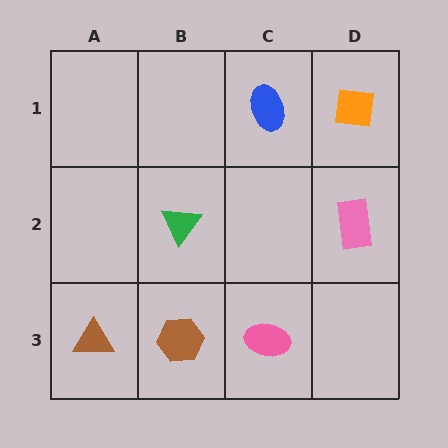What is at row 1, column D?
An orange square.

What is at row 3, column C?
A pink ellipse.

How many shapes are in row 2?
2 shapes.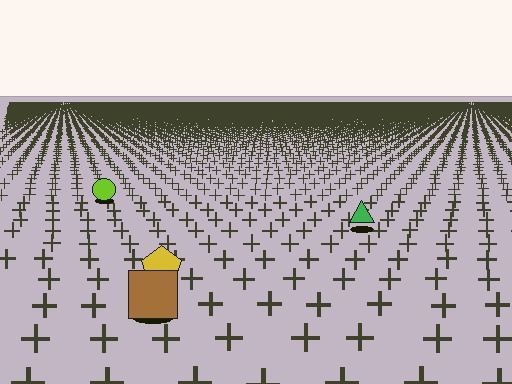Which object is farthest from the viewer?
The lime circle is farthest from the viewer. It appears smaller and the ground texture around it is denser.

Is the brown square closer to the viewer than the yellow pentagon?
Yes. The brown square is closer — you can tell from the texture gradient: the ground texture is coarser near it.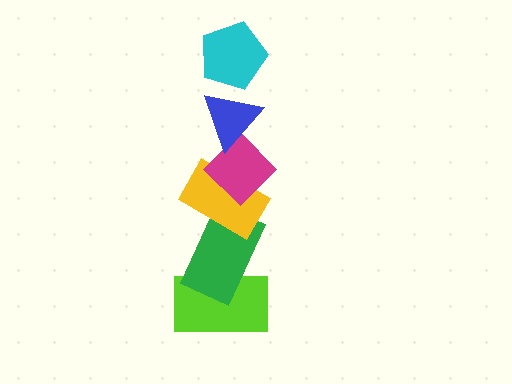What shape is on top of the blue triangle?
The cyan pentagon is on top of the blue triangle.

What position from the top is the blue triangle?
The blue triangle is 2nd from the top.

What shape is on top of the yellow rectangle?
The magenta diamond is on top of the yellow rectangle.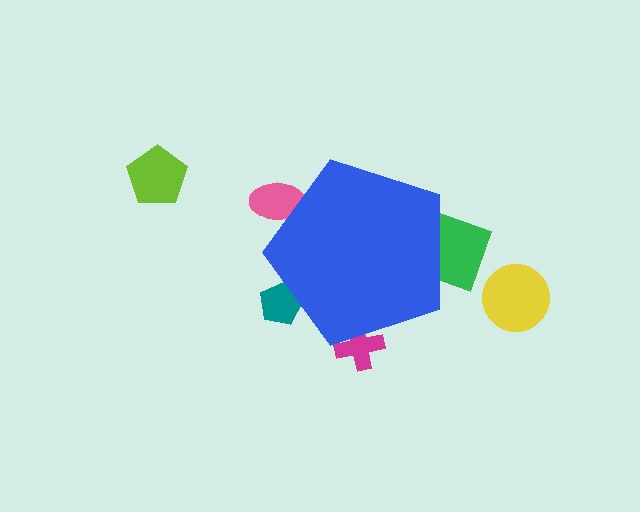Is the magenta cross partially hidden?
Yes, the magenta cross is partially hidden behind the blue pentagon.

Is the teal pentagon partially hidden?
Yes, the teal pentagon is partially hidden behind the blue pentagon.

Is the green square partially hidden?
Yes, the green square is partially hidden behind the blue pentagon.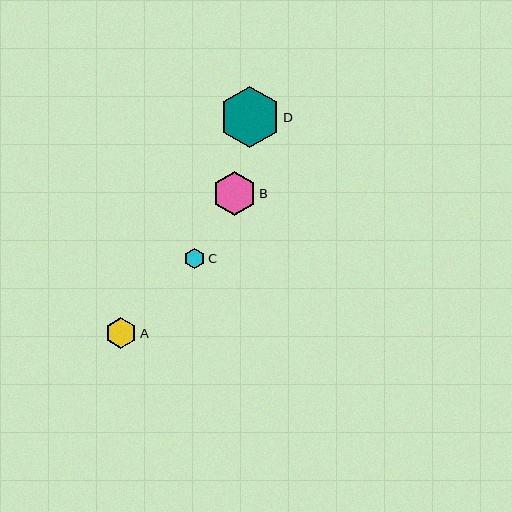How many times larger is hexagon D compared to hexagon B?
Hexagon D is approximately 1.4 times the size of hexagon B.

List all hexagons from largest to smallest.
From largest to smallest: D, B, A, C.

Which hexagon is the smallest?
Hexagon C is the smallest with a size of approximately 21 pixels.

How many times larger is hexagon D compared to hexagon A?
Hexagon D is approximately 1.9 times the size of hexagon A.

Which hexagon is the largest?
Hexagon D is the largest with a size of approximately 61 pixels.